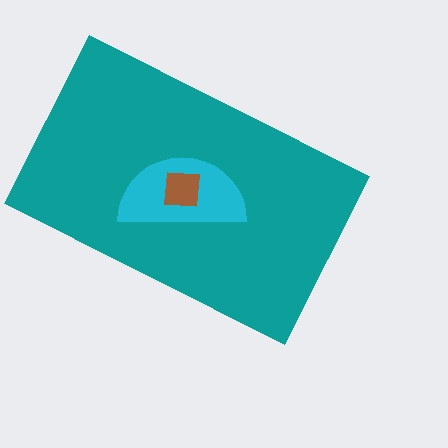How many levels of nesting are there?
3.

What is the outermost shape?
The teal rectangle.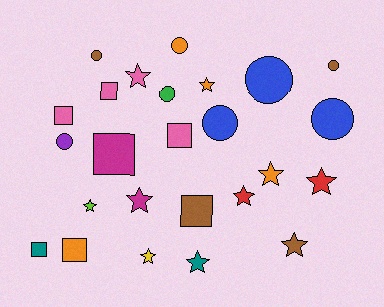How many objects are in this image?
There are 25 objects.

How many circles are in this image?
There are 8 circles.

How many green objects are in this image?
There is 1 green object.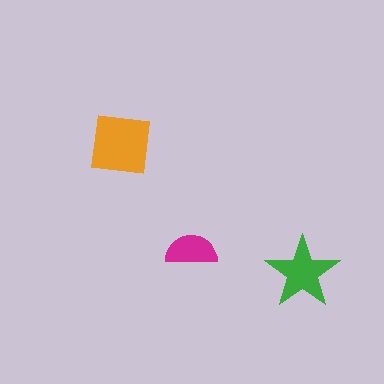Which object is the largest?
The orange square.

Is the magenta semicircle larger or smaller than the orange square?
Smaller.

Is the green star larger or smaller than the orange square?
Smaller.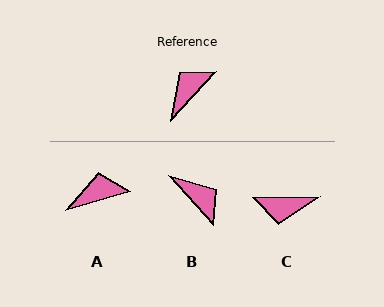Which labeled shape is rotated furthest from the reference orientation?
C, about 133 degrees away.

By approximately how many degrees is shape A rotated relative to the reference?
Approximately 31 degrees clockwise.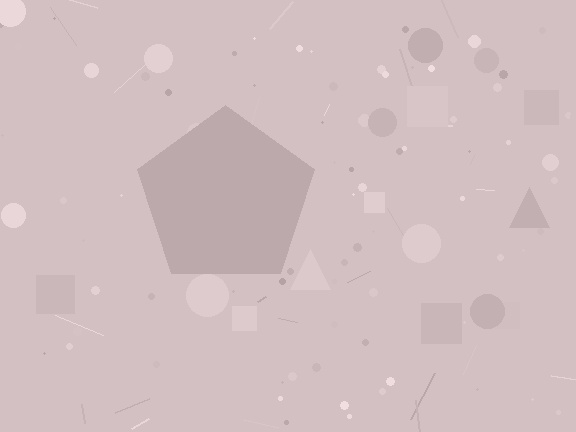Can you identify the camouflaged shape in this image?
The camouflaged shape is a pentagon.